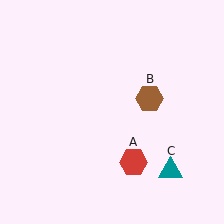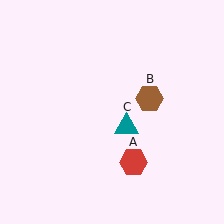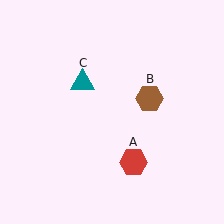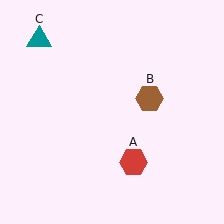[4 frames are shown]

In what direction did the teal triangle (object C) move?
The teal triangle (object C) moved up and to the left.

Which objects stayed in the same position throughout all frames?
Red hexagon (object A) and brown hexagon (object B) remained stationary.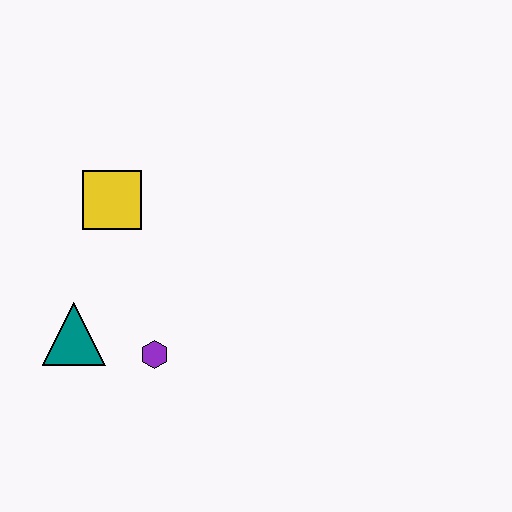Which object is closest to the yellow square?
The teal triangle is closest to the yellow square.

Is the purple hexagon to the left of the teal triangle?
No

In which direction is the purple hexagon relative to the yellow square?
The purple hexagon is below the yellow square.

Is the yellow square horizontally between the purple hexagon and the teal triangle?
Yes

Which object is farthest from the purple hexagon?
The yellow square is farthest from the purple hexagon.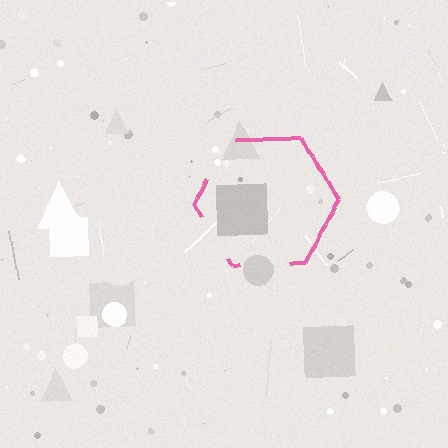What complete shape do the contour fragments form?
The contour fragments form a hexagon.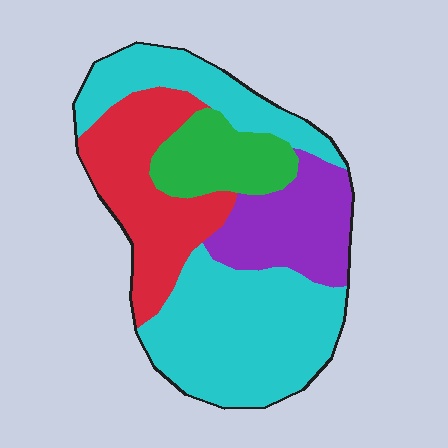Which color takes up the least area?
Green, at roughly 15%.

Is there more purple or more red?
Red.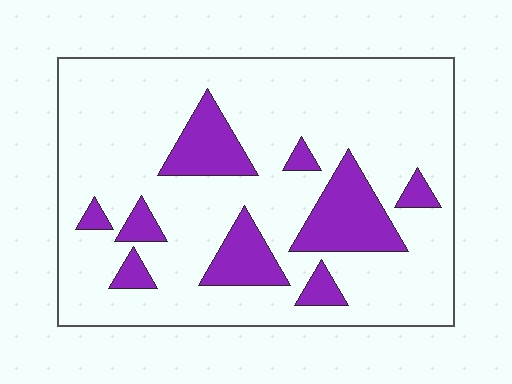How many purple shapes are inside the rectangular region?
9.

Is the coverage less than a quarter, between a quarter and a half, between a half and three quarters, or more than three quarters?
Less than a quarter.